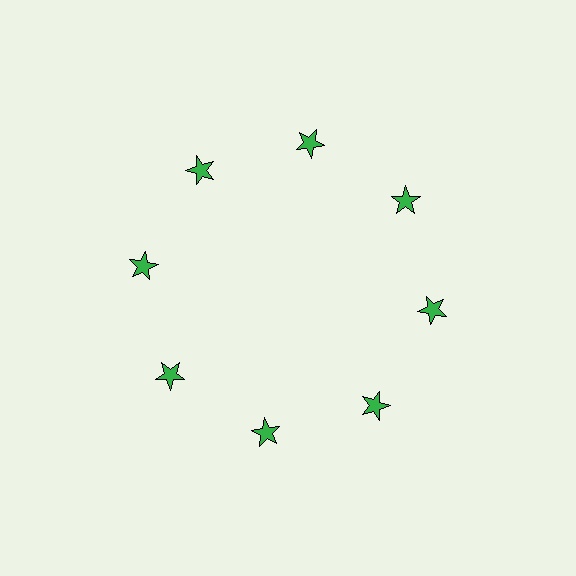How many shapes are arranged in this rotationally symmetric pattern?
There are 8 shapes, arranged in 8 groups of 1.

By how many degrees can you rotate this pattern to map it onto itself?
The pattern maps onto itself every 45 degrees of rotation.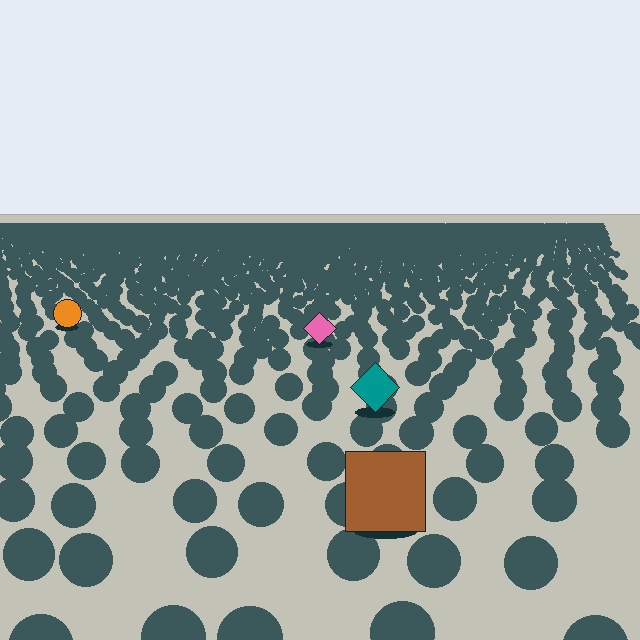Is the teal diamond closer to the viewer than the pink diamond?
Yes. The teal diamond is closer — you can tell from the texture gradient: the ground texture is coarser near it.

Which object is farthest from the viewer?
The orange circle is farthest from the viewer. It appears smaller and the ground texture around it is denser.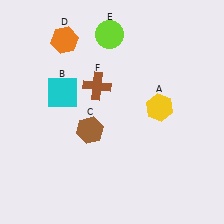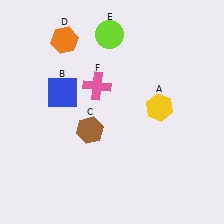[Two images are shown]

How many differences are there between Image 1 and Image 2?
There are 2 differences between the two images.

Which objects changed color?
B changed from cyan to blue. F changed from brown to pink.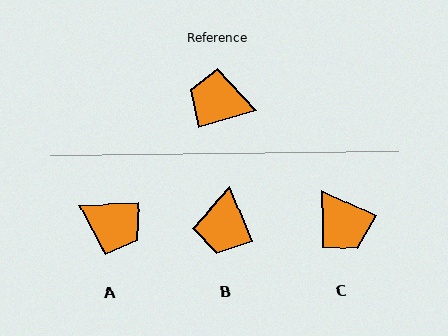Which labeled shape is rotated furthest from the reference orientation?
A, about 165 degrees away.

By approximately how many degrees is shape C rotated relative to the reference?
Approximately 138 degrees counter-clockwise.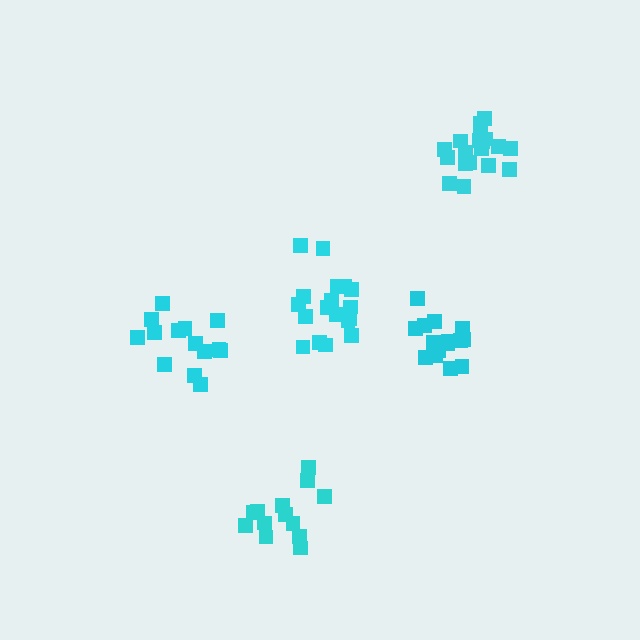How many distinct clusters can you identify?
There are 5 distinct clusters.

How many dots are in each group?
Group 1: 14 dots, Group 2: 17 dots, Group 3: 19 dots, Group 4: 18 dots, Group 5: 13 dots (81 total).